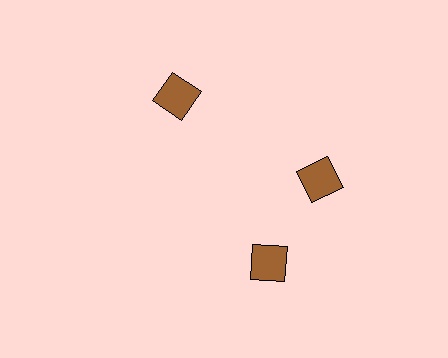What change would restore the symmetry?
The symmetry would be restored by rotating it back into even spacing with its neighbors so that all 3 diamonds sit at equal angles and equal distance from the center.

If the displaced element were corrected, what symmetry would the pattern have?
It would have 3-fold rotational symmetry — the pattern would map onto itself every 120 degrees.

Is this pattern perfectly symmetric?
No. The 3 brown diamonds are arranged in a ring, but one element near the 7 o'clock position is rotated out of alignment along the ring, breaking the 3-fold rotational symmetry.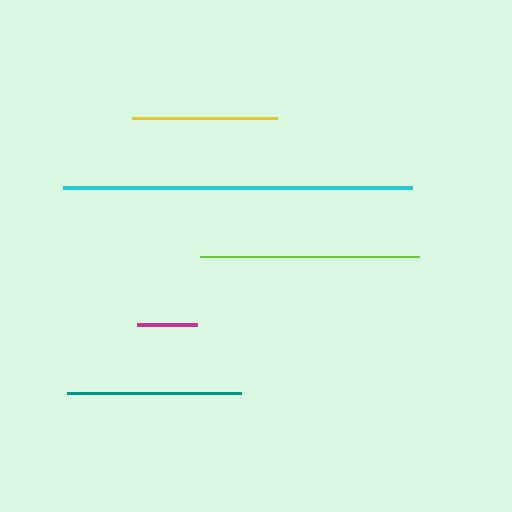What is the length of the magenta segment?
The magenta segment is approximately 61 pixels long.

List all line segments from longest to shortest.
From longest to shortest: cyan, lime, teal, yellow, magenta.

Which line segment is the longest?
The cyan line is the longest at approximately 349 pixels.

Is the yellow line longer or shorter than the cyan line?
The cyan line is longer than the yellow line.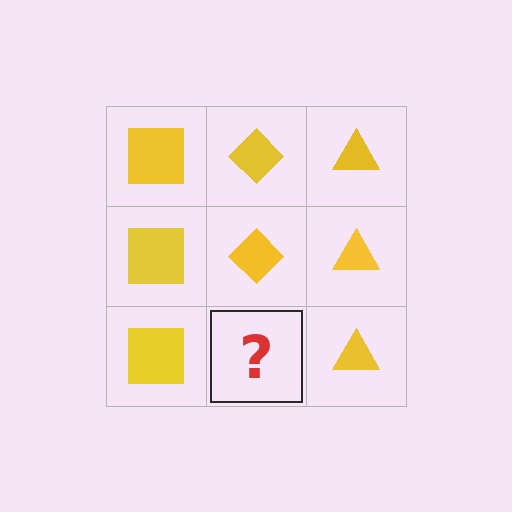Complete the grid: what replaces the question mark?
The question mark should be replaced with a yellow diamond.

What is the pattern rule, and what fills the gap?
The rule is that each column has a consistent shape. The gap should be filled with a yellow diamond.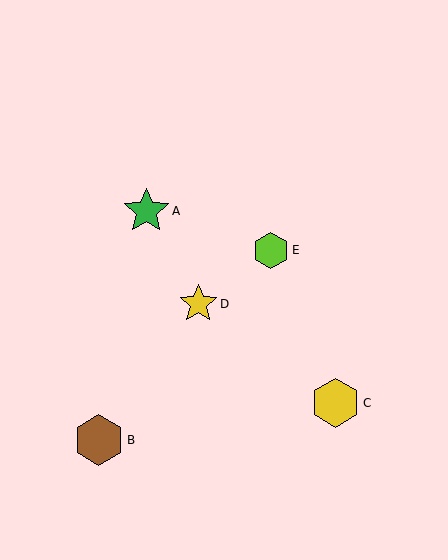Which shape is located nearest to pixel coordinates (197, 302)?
The yellow star (labeled D) at (198, 304) is nearest to that location.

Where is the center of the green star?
The center of the green star is at (146, 211).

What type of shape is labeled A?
Shape A is a green star.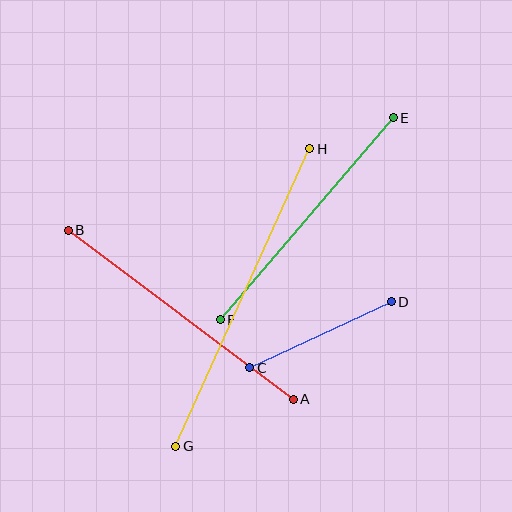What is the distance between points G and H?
The distance is approximately 326 pixels.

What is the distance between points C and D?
The distance is approximately 156 pixels.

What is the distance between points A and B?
The distance is approximately 281 pixels.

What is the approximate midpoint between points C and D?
The midpoint is at approximately (321, 335) pixels.